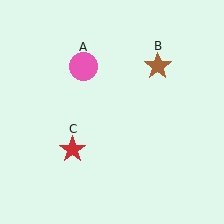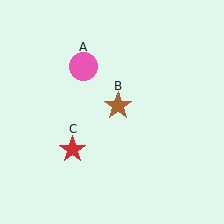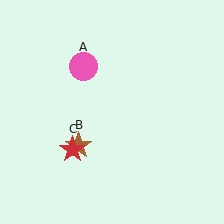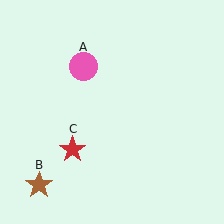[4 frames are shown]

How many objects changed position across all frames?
1 object changed position: brown star (object B).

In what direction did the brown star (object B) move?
The brown star (object B) moved down and to the left.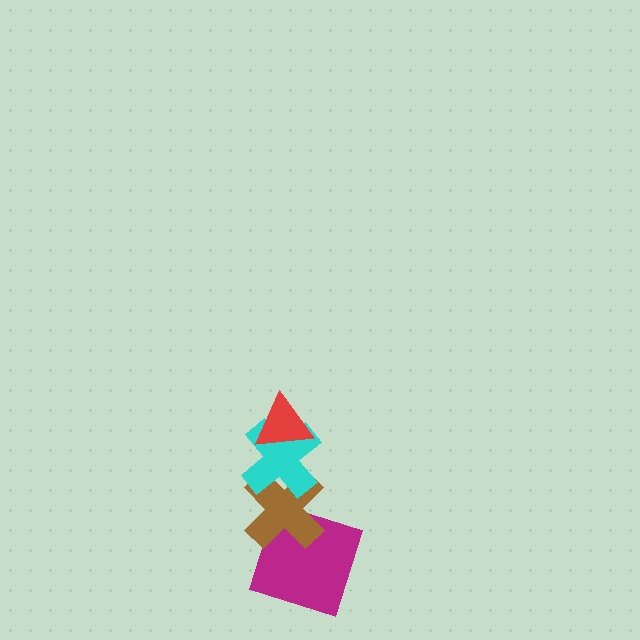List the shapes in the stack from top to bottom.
From top to bottom: the red triangle, the cyan cross, the brown cross, the magenta square.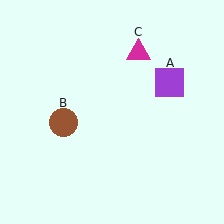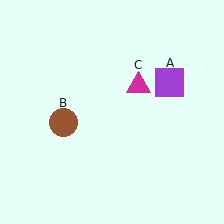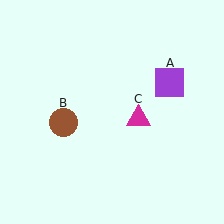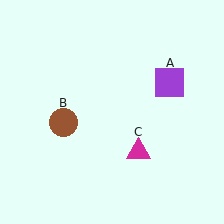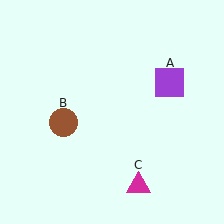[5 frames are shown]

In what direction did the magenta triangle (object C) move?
The magenta triangle (object C) moved down.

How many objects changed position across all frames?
1 object changed position: magenta triangle (object C).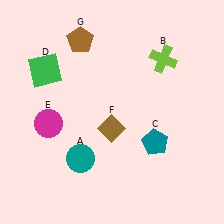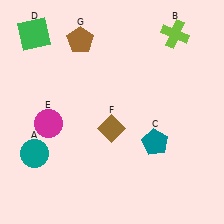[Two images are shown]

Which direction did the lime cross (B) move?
The lime cross (B) moved up.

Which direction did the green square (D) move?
The green square (D) moved up.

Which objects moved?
The objects that moved are: the teal circle (A), the lime cross (B), the green square (D).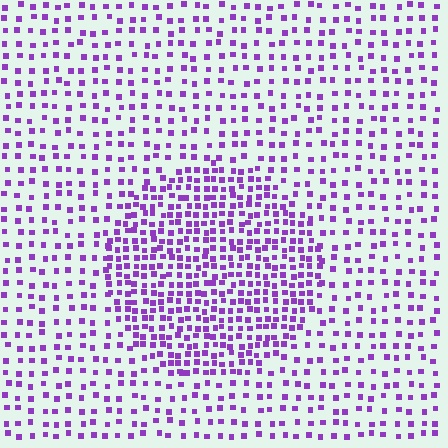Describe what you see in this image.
The image contains small purple elements arranged at two different densities. A circle-shaped region is visible where the elements are more densely packed than the surrounding area.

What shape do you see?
I see a circle.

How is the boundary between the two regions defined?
The boundary is defined by a change in element density (approximately 2.1x ratio). All elements are the same color, size, and shape.